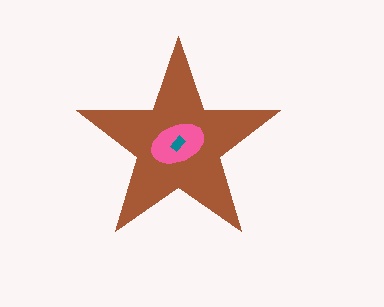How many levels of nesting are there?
3.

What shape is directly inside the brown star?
The pink ellipse.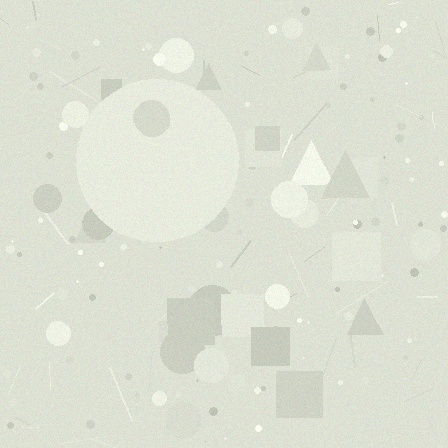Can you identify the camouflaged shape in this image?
The camouflaged shape is a circle.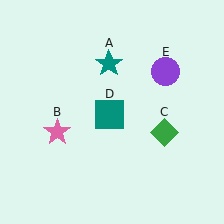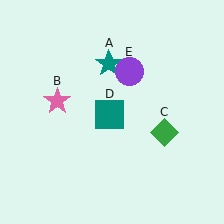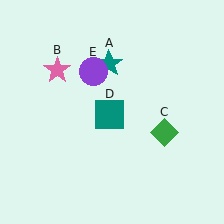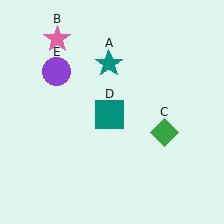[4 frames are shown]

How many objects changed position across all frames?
2 objects changed position: pink star (object B), purple circle (object E).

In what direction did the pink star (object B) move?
The pink star (object B) moved up.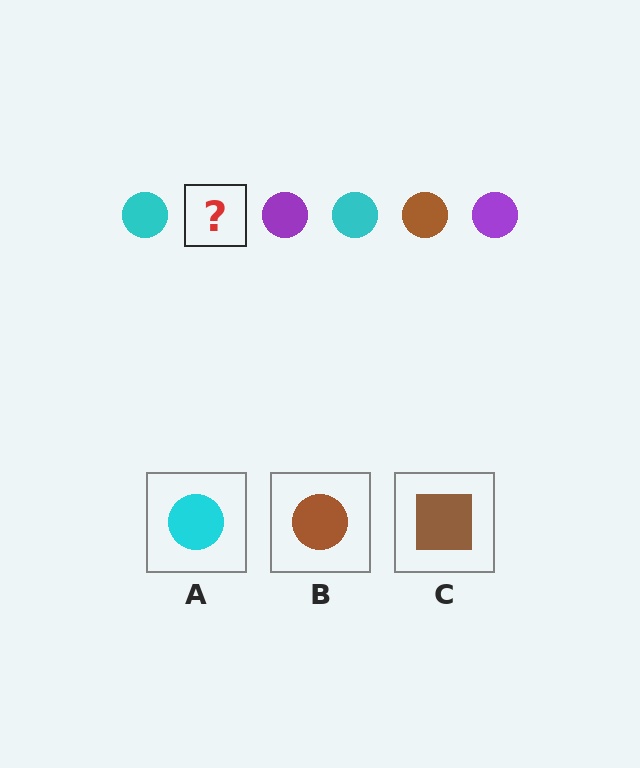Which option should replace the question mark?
Option B.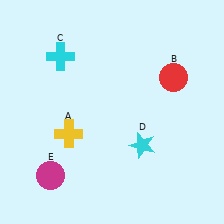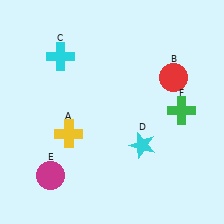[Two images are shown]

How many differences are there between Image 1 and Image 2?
There is 1 difference between the two images.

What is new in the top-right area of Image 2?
A green cross (F) was added in the top-right area of Image 2.